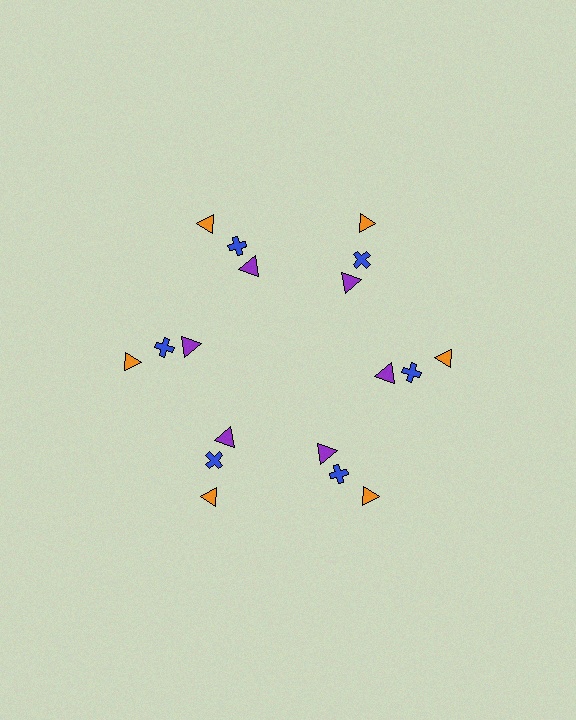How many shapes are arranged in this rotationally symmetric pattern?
There are 18 shapes, arranged in 6 groups of 3.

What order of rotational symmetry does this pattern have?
This pattern has 6-fold rotational symmetry.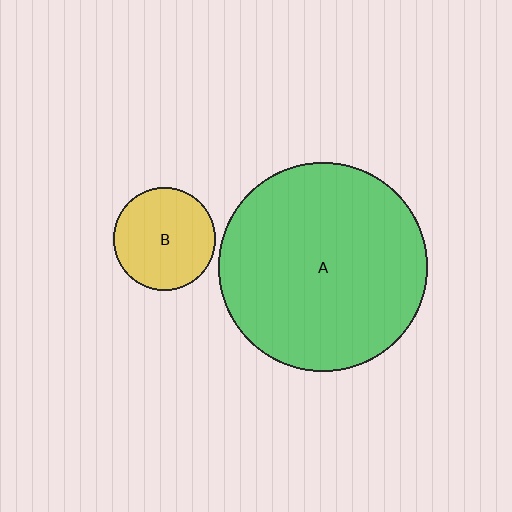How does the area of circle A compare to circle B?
Approximately 4.1 times.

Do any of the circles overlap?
No, none of the circles overlap.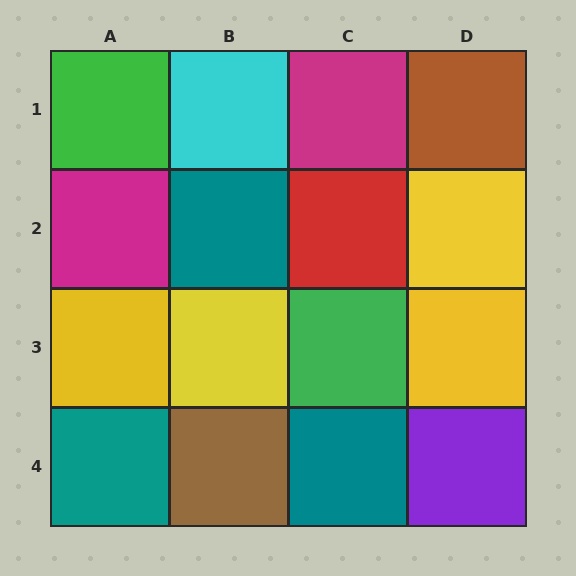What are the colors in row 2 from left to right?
Magenta, teal, red, yellow.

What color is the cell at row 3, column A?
Yellow.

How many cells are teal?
3 cells are teal.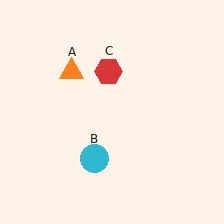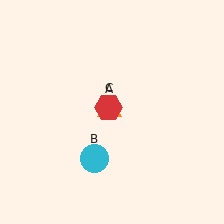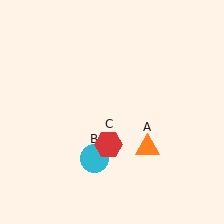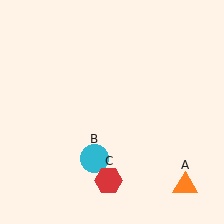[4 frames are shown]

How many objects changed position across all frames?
2 objects changed position: orange triangle (object A), red hexagon (object C).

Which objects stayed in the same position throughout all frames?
Cyan circle (object B) remained stationary.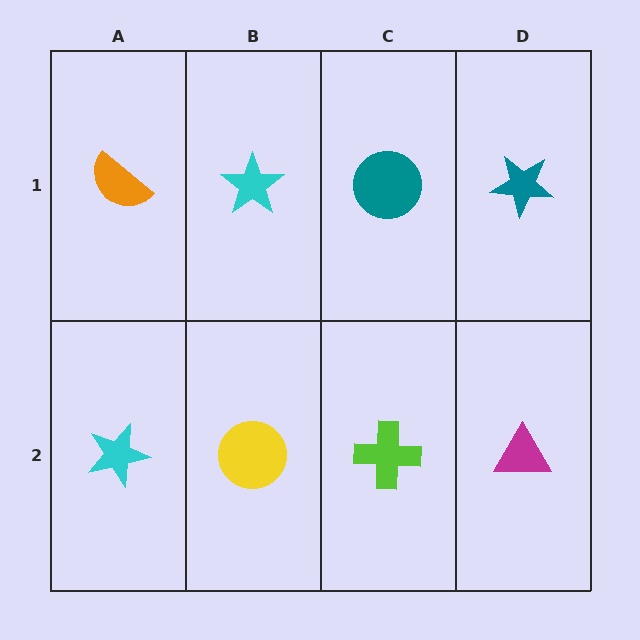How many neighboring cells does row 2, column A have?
2.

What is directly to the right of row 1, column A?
A cyan star.